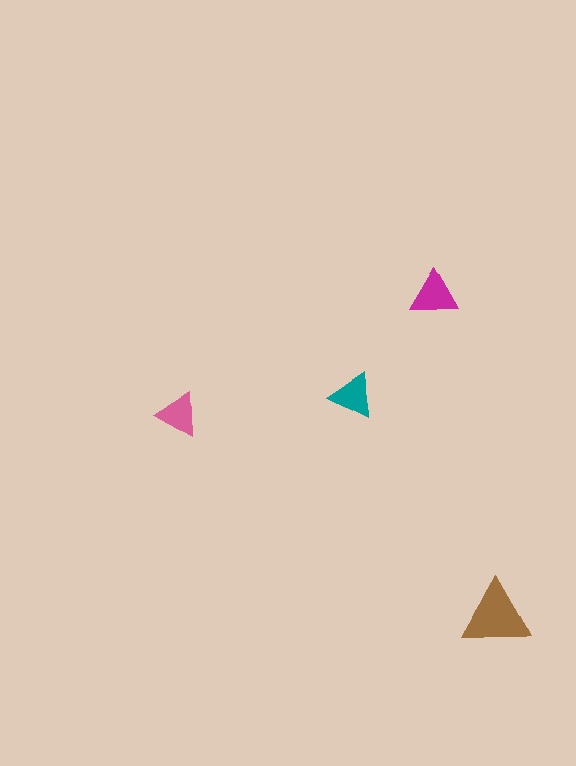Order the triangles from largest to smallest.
the brown one, the magenta one, the teal one, the pink one.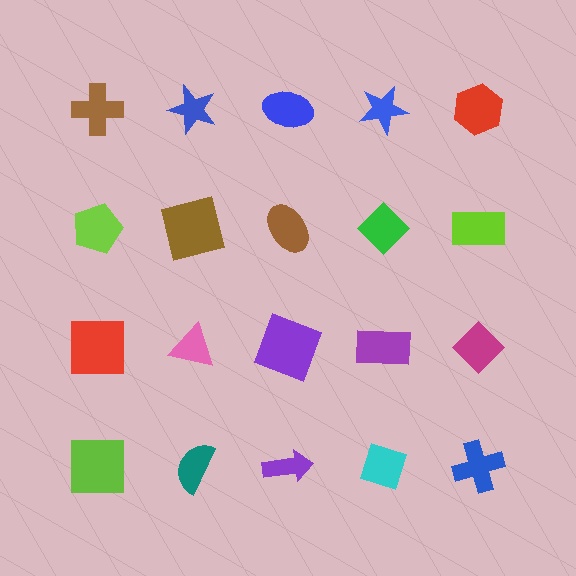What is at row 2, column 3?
A brown ellipse.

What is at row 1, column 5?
A red hexagon.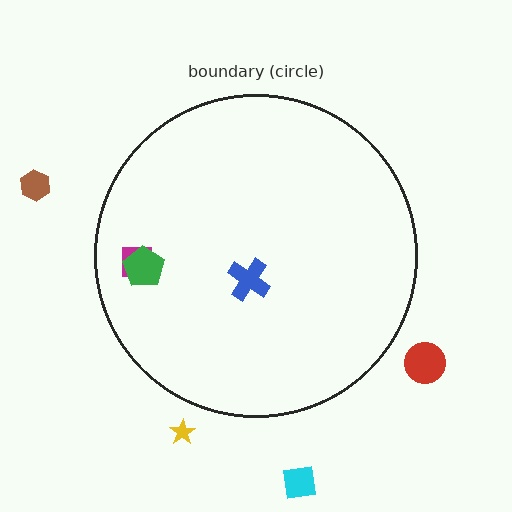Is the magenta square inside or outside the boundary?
Inside.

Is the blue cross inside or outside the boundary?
Inside.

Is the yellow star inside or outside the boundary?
Outside.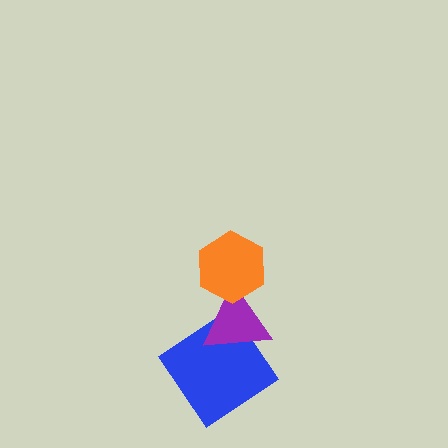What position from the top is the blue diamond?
The blue diamond is 3rd from the top.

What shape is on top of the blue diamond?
The purple triangle is on top of the blue diamond.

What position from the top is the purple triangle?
The purple triangle is 2nd from the top.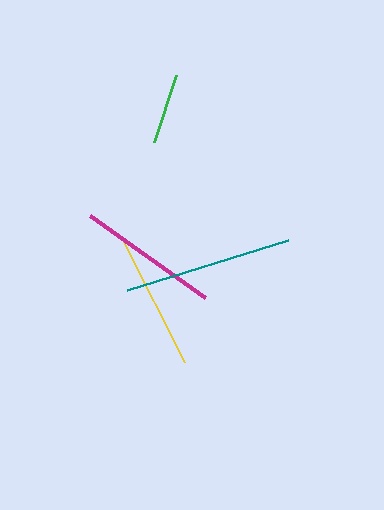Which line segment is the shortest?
The green line is the shortest at approximately 70 pixels.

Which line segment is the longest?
The teal line is the longest at approximately 169 pixels.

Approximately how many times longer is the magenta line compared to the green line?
The magenta line is approximately 2.0 times the length of the green line.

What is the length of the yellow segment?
The yellow segment is approximately 134 pixels long.